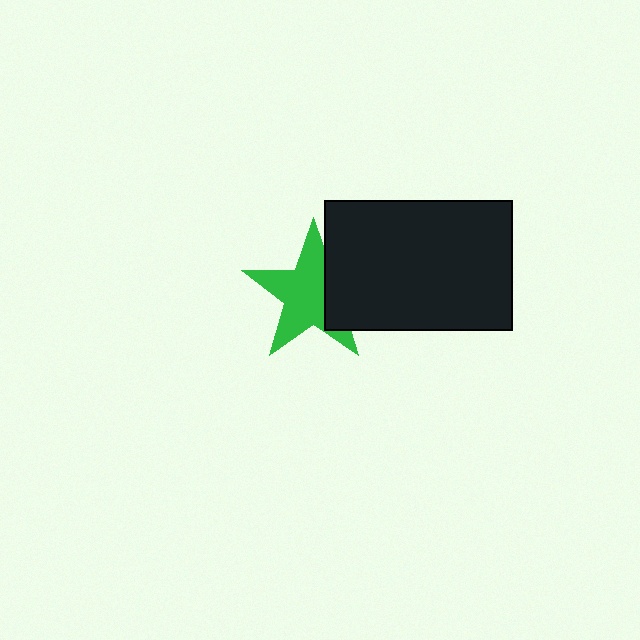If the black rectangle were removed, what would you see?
You would see the complete green star.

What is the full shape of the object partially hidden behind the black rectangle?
The partially hidden object is a green star.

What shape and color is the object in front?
The object in front is a black rectangle.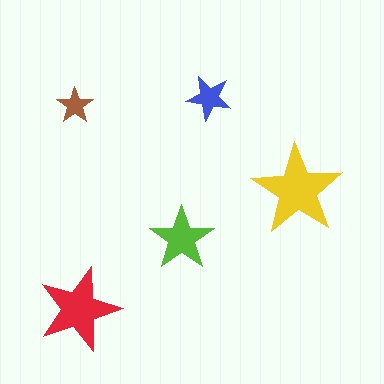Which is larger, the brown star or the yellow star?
The yellow one.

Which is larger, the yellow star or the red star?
The yellow one.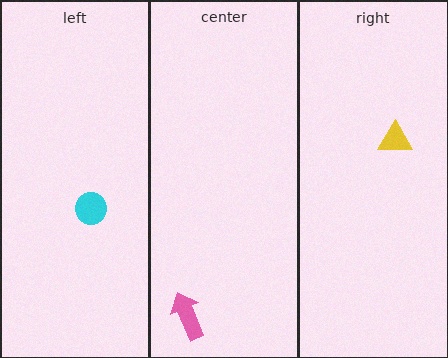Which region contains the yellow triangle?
The right region.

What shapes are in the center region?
The pink arrow.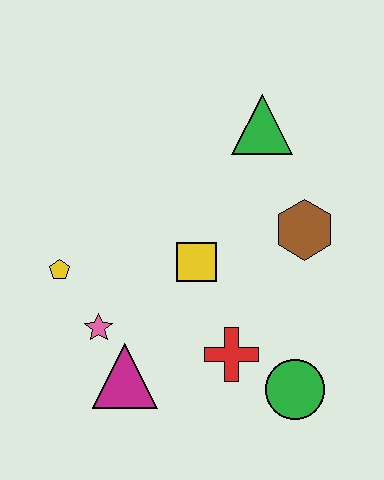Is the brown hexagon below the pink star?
No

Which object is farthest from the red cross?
The green triangle is farthest from the red cross.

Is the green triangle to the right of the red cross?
Yes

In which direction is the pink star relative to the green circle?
The pink star is to the left of the green circle.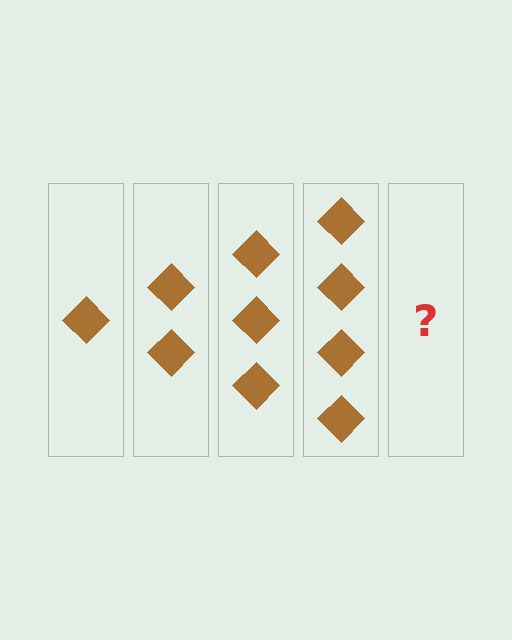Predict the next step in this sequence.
The next step is 5 diamonds.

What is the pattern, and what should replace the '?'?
The pattern is that each step adds one more diamond. The '?' should be 5 diamonds.